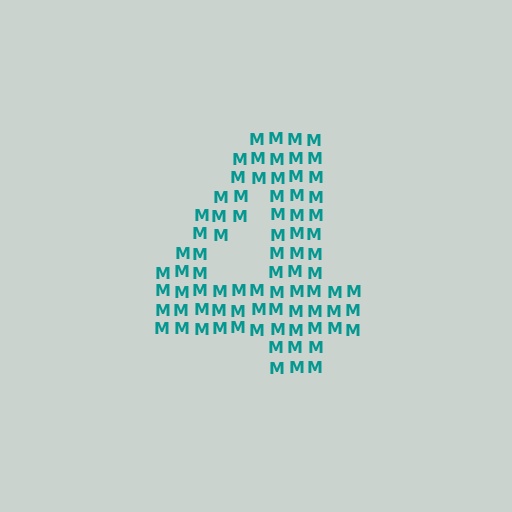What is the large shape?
The large shape is the digit 4.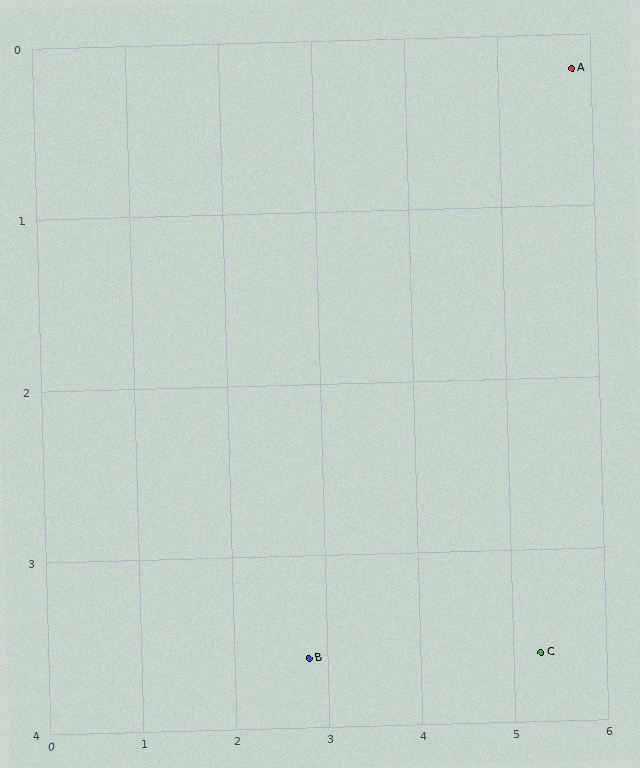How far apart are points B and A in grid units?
Points B and A are about 4.5 grid units apart.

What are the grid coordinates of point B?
Point B is at approximately (2.8, 3.6).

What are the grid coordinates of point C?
Point C is at approximately (5.3, 3.6).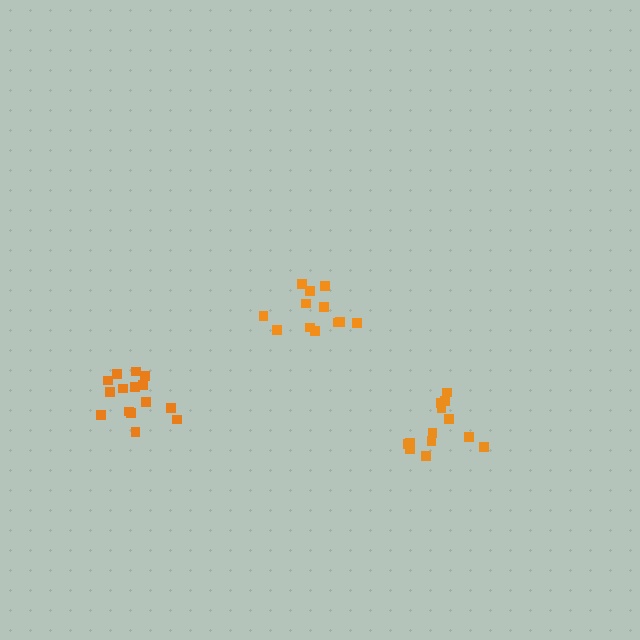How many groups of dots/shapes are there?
There are 3 groups.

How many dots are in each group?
Group 1: 12 dots, Group 2: 15 dots, Group 3: 13 dots (40 total).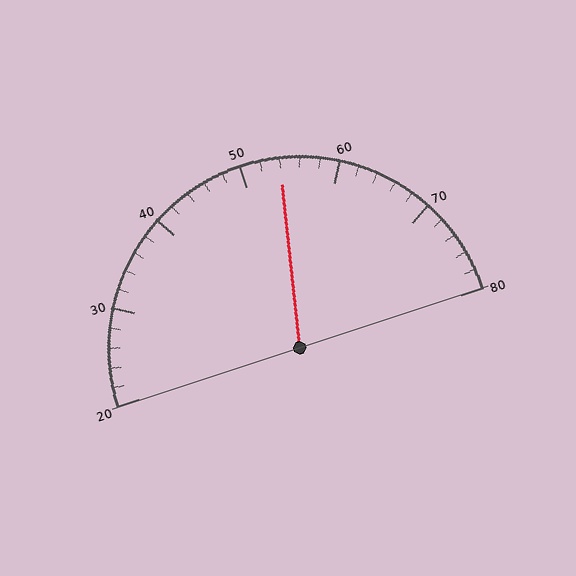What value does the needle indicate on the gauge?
The needle indicates approximately 54.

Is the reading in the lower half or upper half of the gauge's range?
The reading is in the upper half of the range (20 to 80).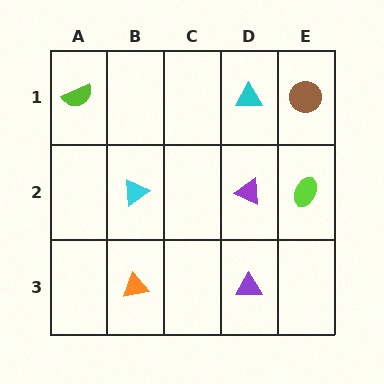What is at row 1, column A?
A lime semicircle.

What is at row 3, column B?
An orange triangle.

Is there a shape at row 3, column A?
No, that cell is empty.